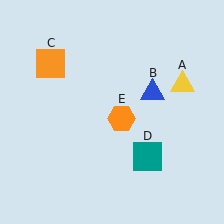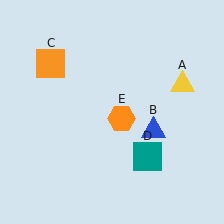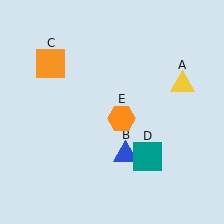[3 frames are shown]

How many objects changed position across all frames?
1 object changed position: blue triangle (object B).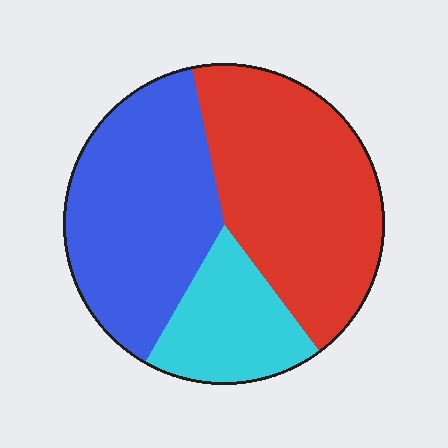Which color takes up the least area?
Cyan, at roughly 20%.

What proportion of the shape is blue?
Blue takes up about three eighths (3/8) of the shape.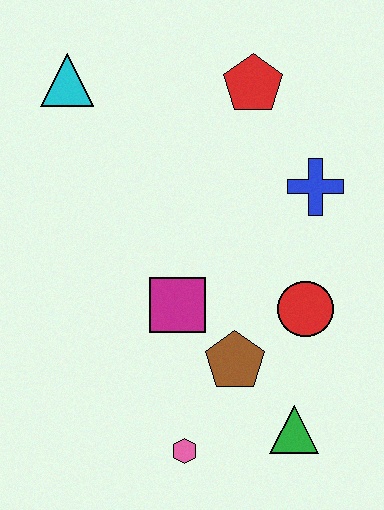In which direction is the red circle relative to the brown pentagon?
The red circle is to the right of the brown pentagon.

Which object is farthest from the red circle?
The cyan triangle is farthest from the red circle.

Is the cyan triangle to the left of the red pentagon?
Yes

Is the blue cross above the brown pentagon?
Yes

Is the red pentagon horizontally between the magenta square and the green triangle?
Yes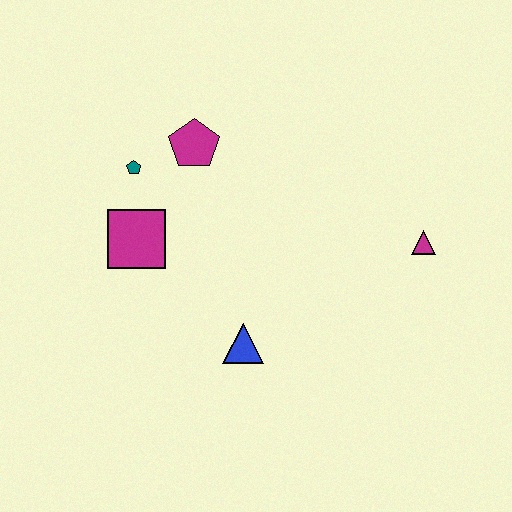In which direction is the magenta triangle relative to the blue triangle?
The magenta triangle is to the right of the blue triangle.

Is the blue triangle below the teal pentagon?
Yes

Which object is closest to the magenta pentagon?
The teal pentagon is closest to the magenta pentagon.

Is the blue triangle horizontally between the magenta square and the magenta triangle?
Yes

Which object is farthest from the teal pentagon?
The magenta triangle is farthest from the teal pentagon.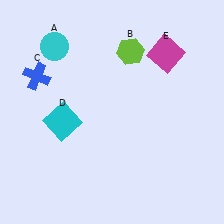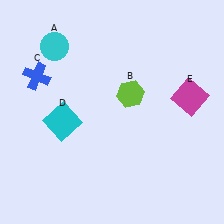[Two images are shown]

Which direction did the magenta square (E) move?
The magenta square (E) moved down.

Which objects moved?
The objects that moved are: the lime hexagon (B), the magenta square (E).